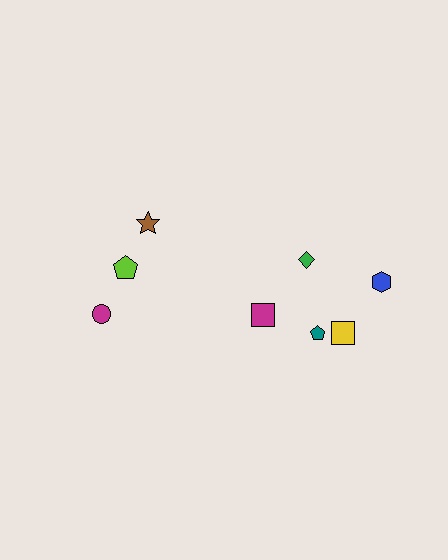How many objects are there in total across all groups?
There are 8 objects.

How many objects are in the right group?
There are 5 objects.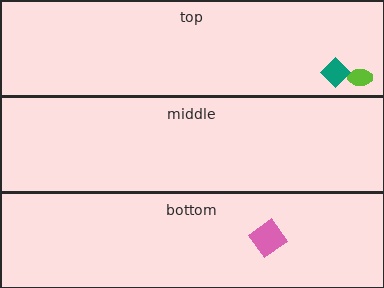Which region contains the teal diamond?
The top region.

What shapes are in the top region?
The lime ellipse, the teal diamond.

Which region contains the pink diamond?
The bottom region.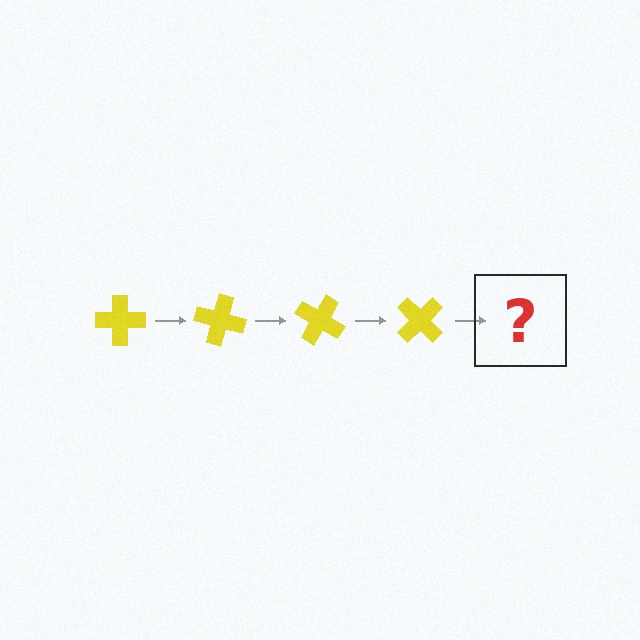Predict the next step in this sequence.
The next step is a yellow cross rotated 60 degrees.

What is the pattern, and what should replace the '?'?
The pattern is that the cross rotates 15 degrees each step. The '?' should be a yellow cross rotated 60 degrees.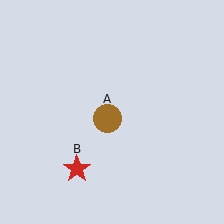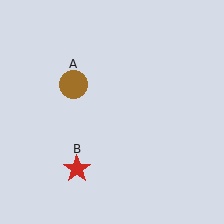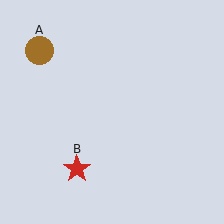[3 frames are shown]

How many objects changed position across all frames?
1 object changed position: brown circle (object A).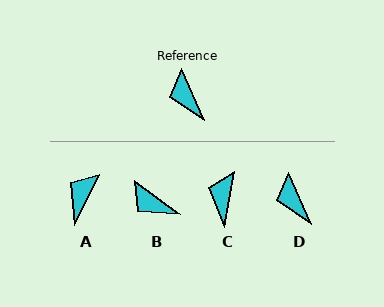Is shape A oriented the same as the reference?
No, it is off by about 50 degrees.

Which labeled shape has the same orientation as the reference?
D.